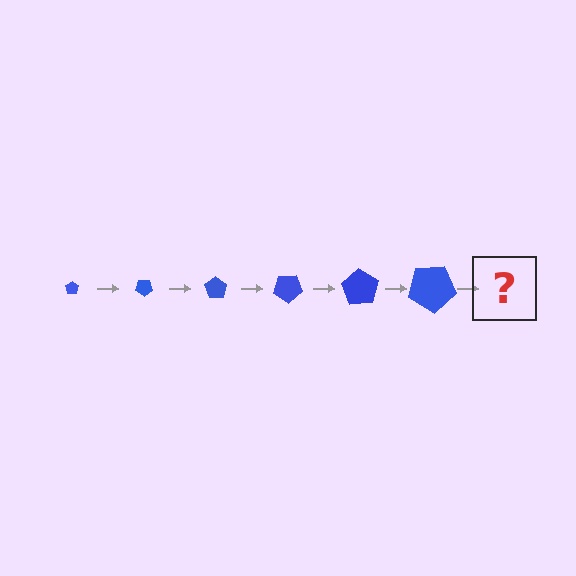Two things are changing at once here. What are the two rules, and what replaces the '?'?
The two rules are that the pentagon grows larger each step and it rotates 35 degrees each step. The '?' should be a pentagon, larger than the previous one and rotated 210 degrees from the start.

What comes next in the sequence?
The next element should be a pentagon, larger than the previous one and rotated 210 degrees from the start.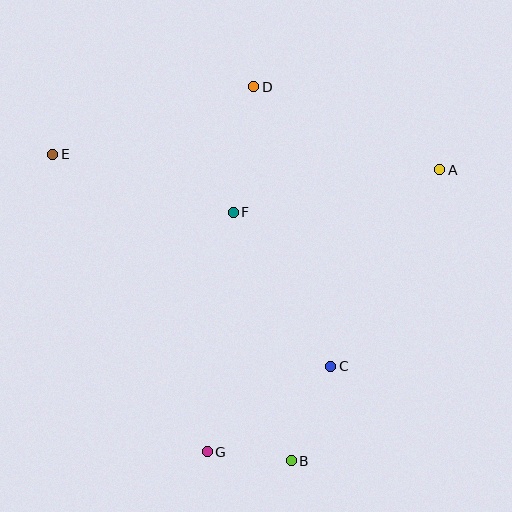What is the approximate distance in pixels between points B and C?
The distance between B and C is approximately 103 pixels.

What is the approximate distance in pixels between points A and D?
The distance between A and D is approximately 204 pixels.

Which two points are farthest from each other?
Points B and E are farthest from each other.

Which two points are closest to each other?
Points B and G are closest to each other.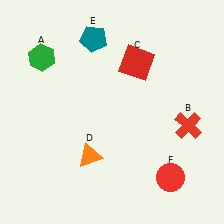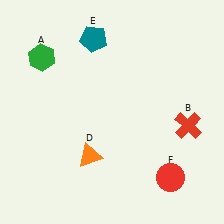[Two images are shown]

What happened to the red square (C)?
The red square (C) was removed in Image 2. It was in the top-right area of Image 1.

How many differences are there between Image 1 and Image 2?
There is 1 difference between the two images.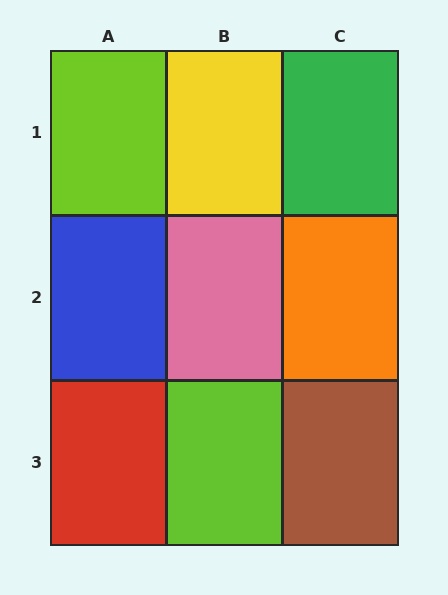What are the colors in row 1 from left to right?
Lime, yellow, green.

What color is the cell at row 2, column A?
Blue.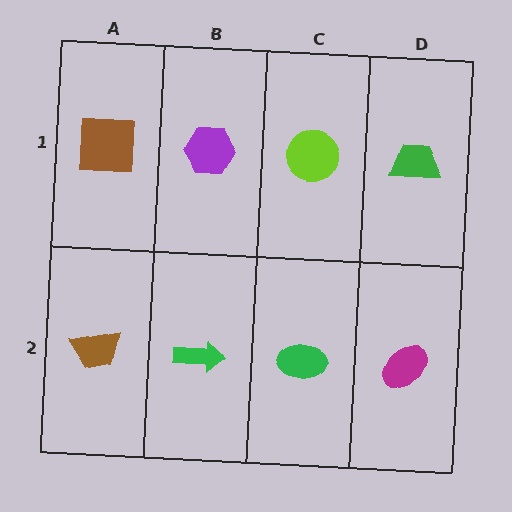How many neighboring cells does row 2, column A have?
2.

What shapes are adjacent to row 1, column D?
A magenta ellipse (row 2, column D), a lime circle (row 1, column C).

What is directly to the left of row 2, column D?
A green ellipse.